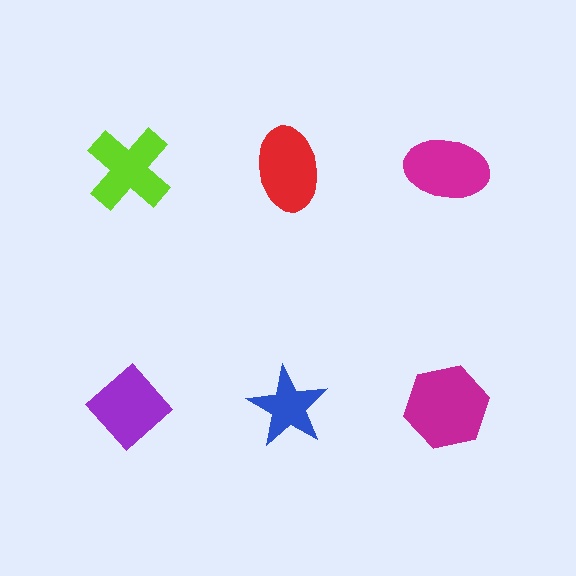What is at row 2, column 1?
A purple diamond.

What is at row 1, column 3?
A magenta ellipse.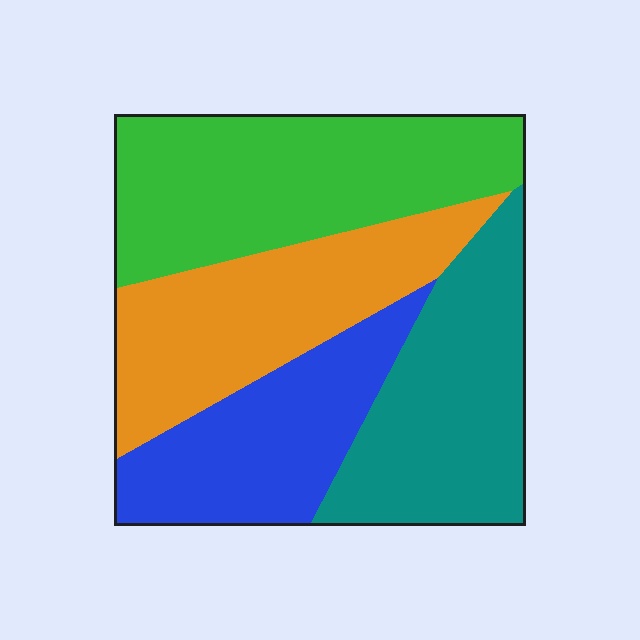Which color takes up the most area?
Green, at roughly 30%.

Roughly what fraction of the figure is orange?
Orange covers around 25% of the figure.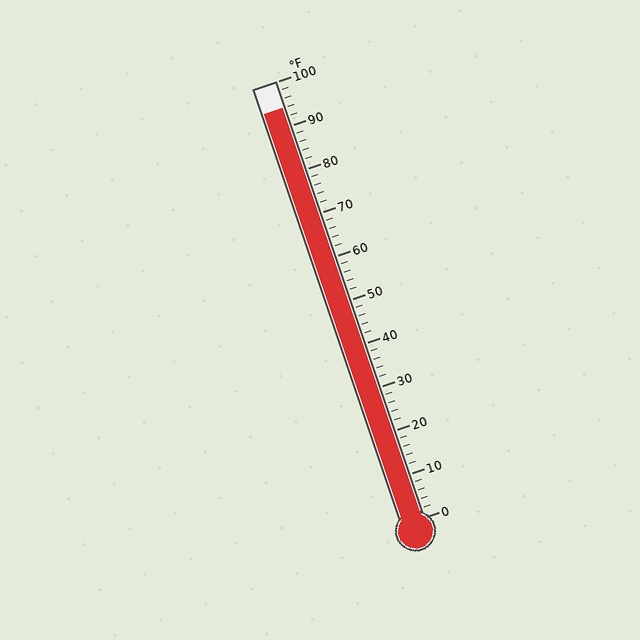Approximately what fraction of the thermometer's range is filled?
The thermometer is filled to approximately 95% of its range.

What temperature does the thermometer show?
The thermometer shows approximately 94°F.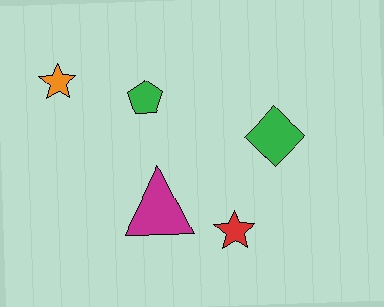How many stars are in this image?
There are 2 stars.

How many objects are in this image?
There are 5 objects.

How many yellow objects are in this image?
There are no yellow objects.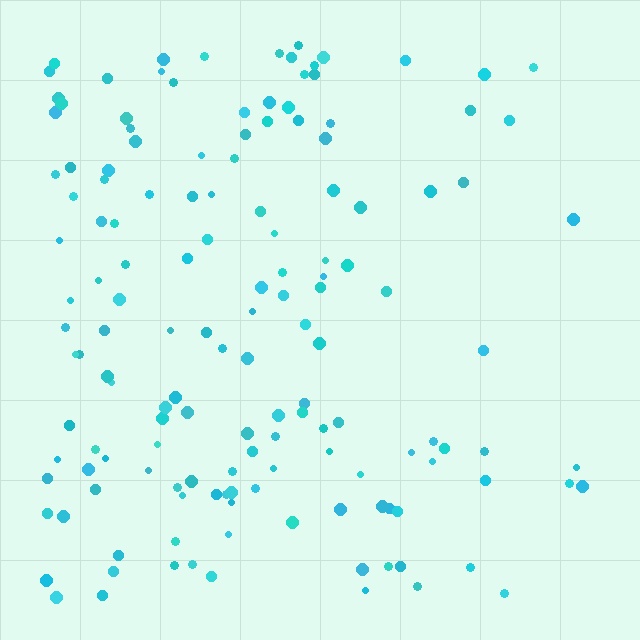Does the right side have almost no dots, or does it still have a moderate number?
Still a moderate number, just noticeably fewer than the left.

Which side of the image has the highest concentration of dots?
The left.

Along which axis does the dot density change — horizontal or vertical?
Horizontal.